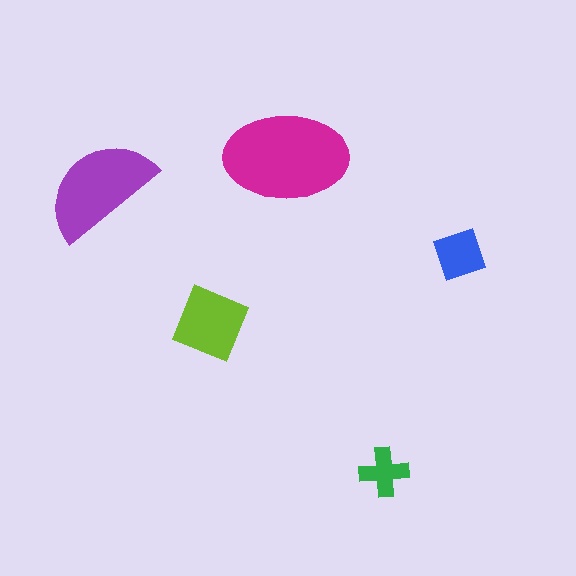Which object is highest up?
The magenta ellipse is topmost.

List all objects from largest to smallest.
The magenta ellipse, the purple semicircle, the lime square, the blue diamond, the green cross.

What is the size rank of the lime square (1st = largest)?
3rd.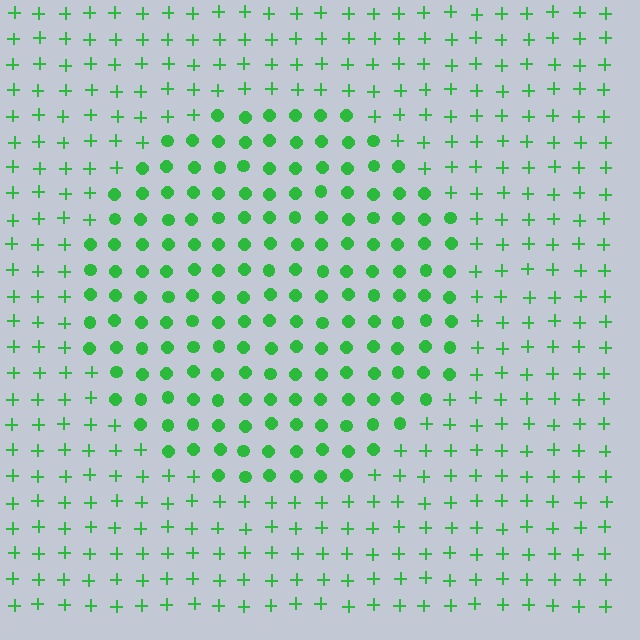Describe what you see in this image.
The image is filled with small green elements arranged in a uniform grid. A circle-shaped region contains circles, while the surrounding area contains plus signs. The boundary is defined purely by the change in element shape.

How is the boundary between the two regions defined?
The boundary is defined by a change in element shape: circles inside vs. plus signs outside. All elements share the same color and spacing.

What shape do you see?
I see a circle.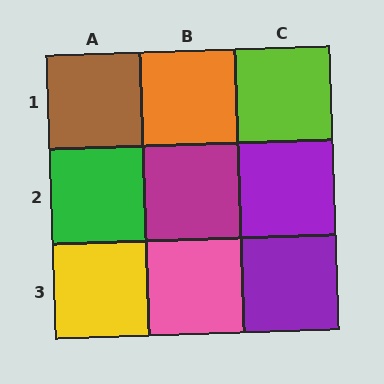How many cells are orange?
1 cell is orange.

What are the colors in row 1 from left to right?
Brown, orange, lime.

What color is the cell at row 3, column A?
Yellow.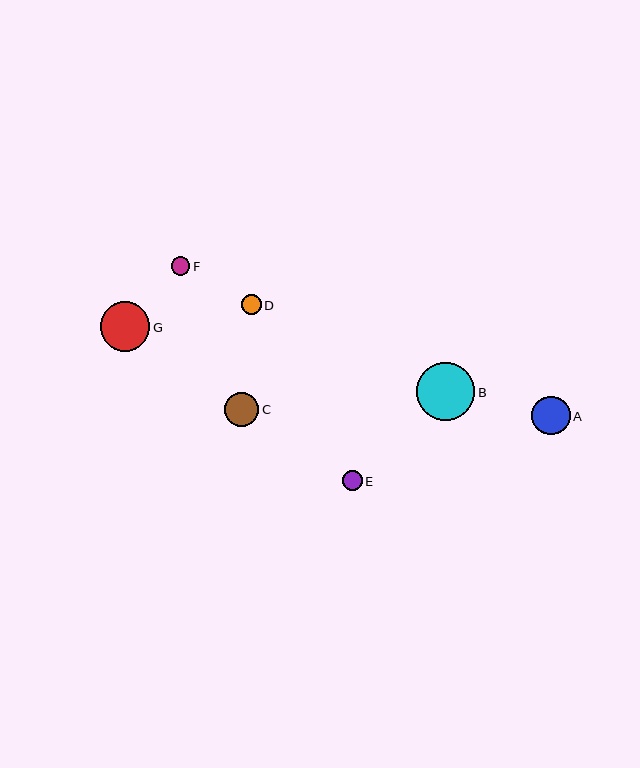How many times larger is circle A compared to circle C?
Circle A is approximately 1.1 times the size of circle C.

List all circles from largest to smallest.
From largest to smallest: B, G, A, C, E, D, F.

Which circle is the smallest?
Circle F is the smallest with a size of approximately 19 pixels.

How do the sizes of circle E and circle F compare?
Circle E and circle F are approximately the same size.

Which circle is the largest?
Circle B is the largest with a size of approximately 58 pixels.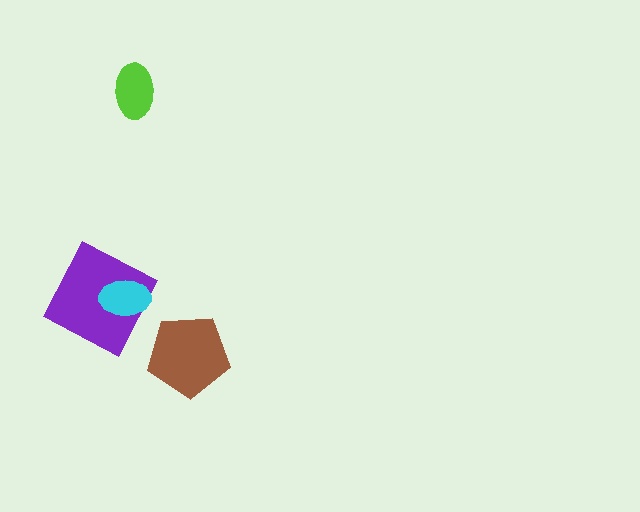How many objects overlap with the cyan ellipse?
1 object overlaps with the cyan ellipse.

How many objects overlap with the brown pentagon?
0 objects overlap with the brown pentagon.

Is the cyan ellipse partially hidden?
No, no other shape covers it.